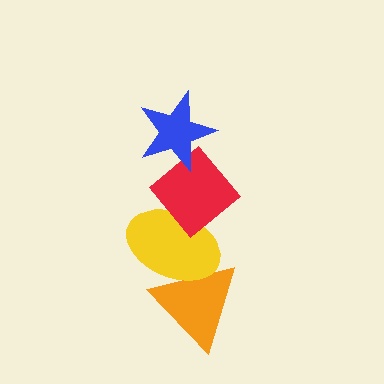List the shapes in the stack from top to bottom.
From top to bottom: the blue star, the red diamond, the yellow ellipse, the orange triangle.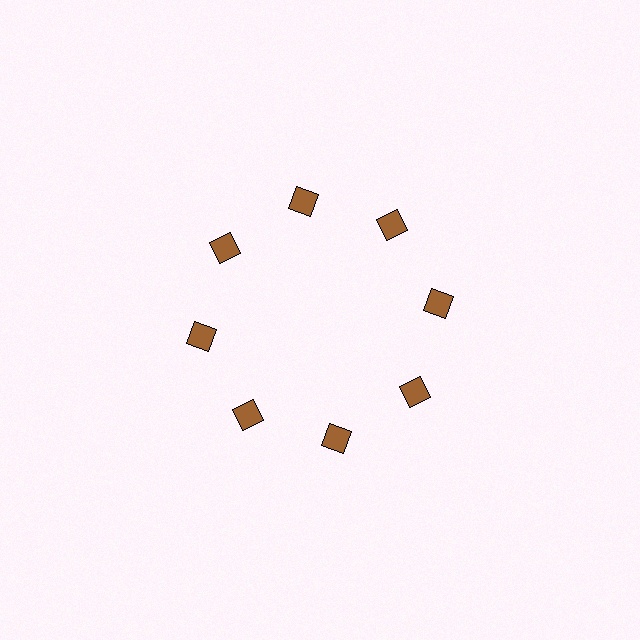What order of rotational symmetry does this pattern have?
This pattern has 8-fold rotational symmetry.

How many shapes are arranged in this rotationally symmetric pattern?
There are 8 shapes, arranged in 8 groups of 1.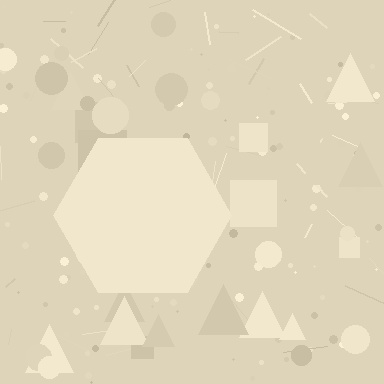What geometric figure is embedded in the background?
A hexagon is embedded in the background.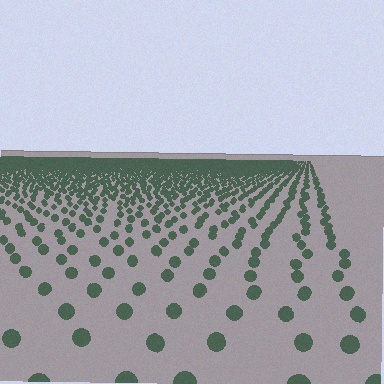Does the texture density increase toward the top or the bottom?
Density increases toward the top.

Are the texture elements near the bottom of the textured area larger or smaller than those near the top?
Larger. Near the bottom, elements are closer to the viewer and appear at a bigger on-screen size.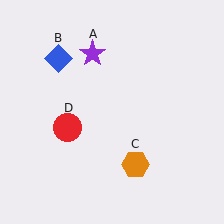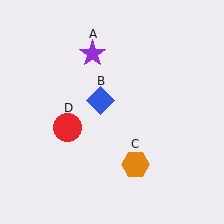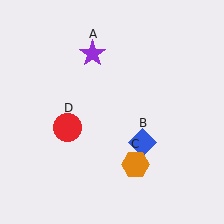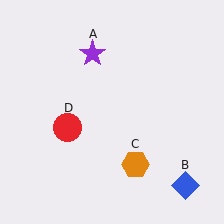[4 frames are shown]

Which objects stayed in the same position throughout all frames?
Purple star (object A) and orange hexagon (object C) and red circle (object D) remained stationary.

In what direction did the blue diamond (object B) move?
The blue diamond (object B) moved down and to the right.